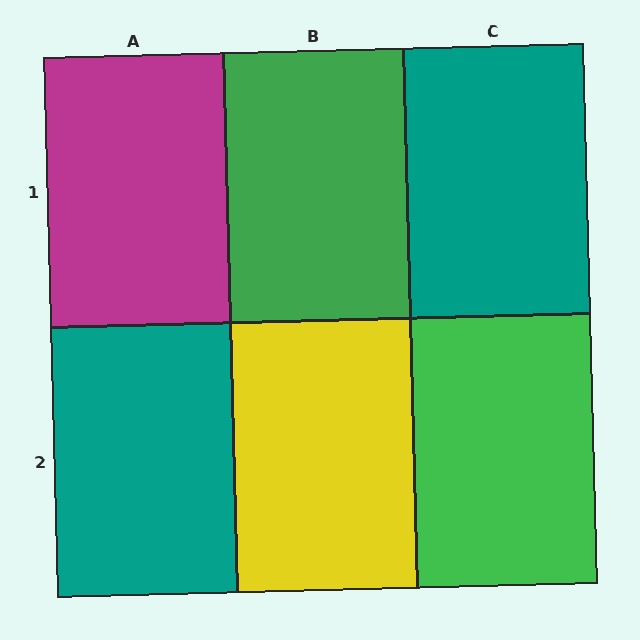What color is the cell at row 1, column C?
Teal.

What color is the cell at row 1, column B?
Green.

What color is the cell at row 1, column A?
Magenta.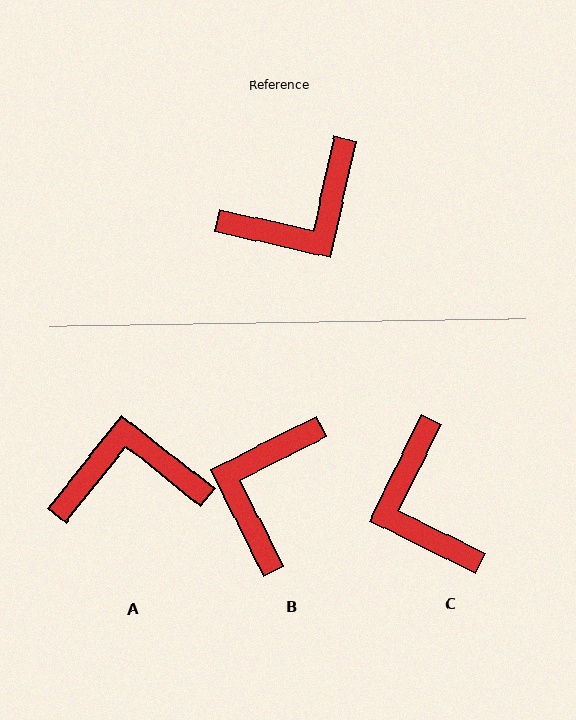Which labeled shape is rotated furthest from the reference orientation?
A, about 154 degrees away.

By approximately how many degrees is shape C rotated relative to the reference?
Approximately 104 degrees clockwise.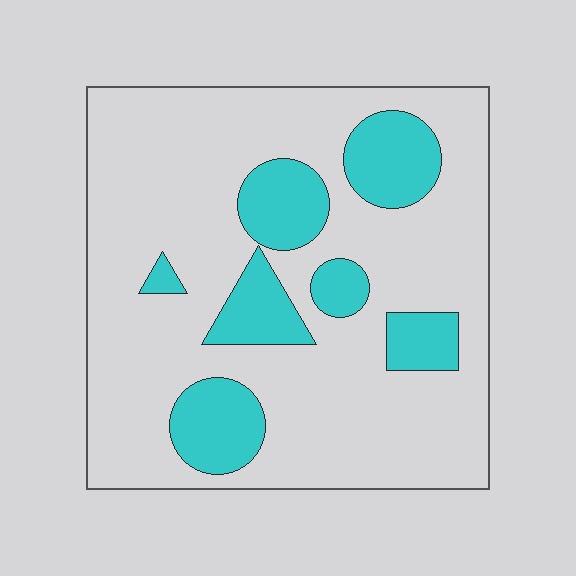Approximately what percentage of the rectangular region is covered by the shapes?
Approximately 20%.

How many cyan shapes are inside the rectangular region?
7.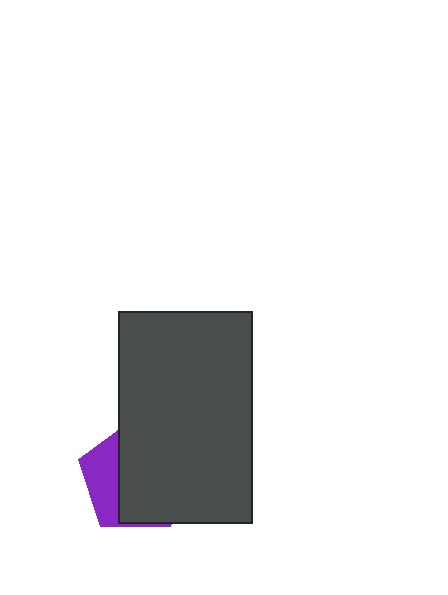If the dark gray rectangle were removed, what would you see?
You would see the complete purple pentagon.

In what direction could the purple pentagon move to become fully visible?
The purple pentagon could move left. That would shift it out from behind the dark gray rectangle entirely.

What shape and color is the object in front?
The object in front is a dark gray rectangle.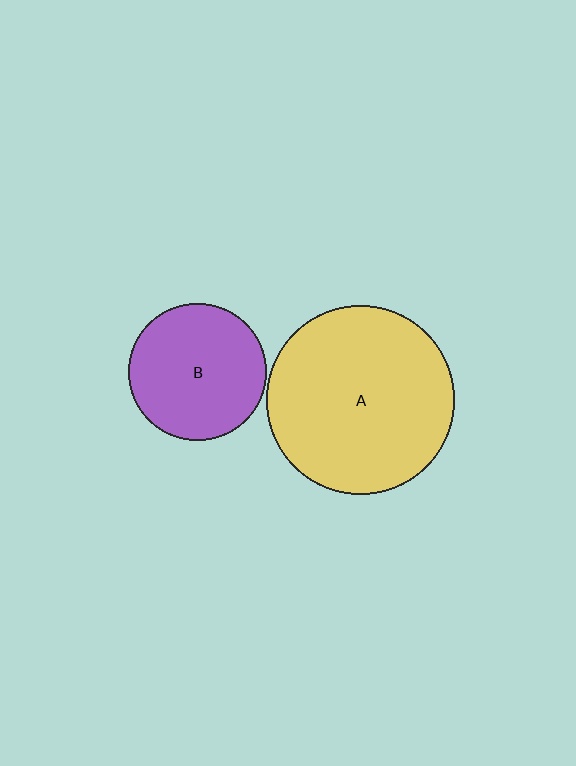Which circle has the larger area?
Circle A (yellow).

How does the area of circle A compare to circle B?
Approximately 1.9 times.